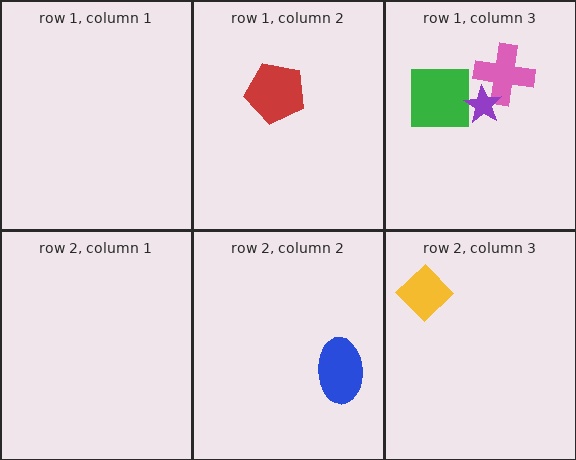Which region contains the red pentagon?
The row 1, column 2 region.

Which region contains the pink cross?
The row 1, column 3 region.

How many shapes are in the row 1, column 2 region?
1.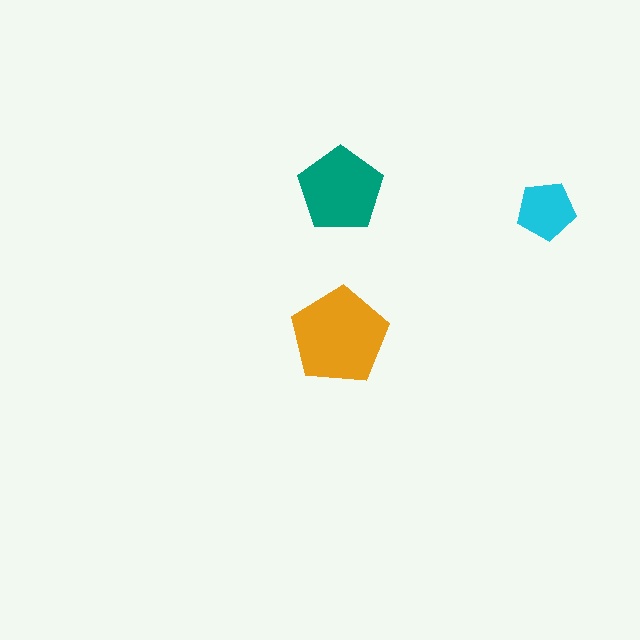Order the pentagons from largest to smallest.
the orange one, the teal one, the cyan one.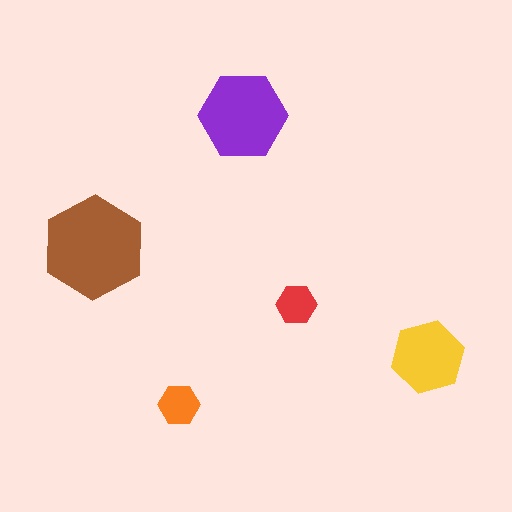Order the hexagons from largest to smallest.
the brown one, the purple one, the yellow one, the orange one, the red one.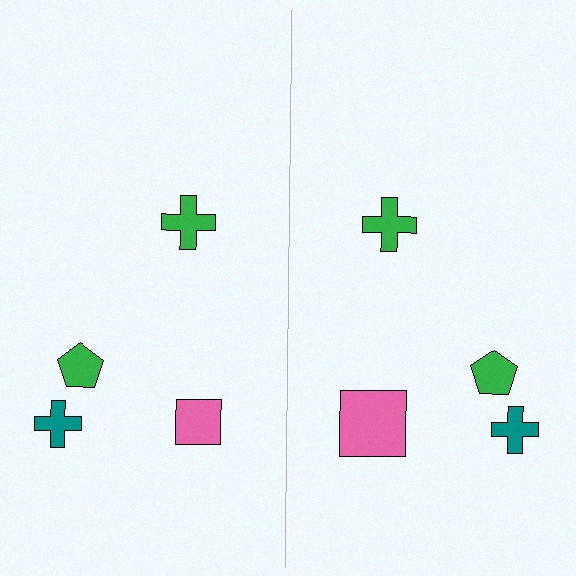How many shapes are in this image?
There are 8 shapes in this image.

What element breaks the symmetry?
The pink square on the right side has a different size than its mirror counterpart.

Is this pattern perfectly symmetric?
No, the pattern is not perfectly symmetric. The pink square on the right side has a different size than its mirror counterpart.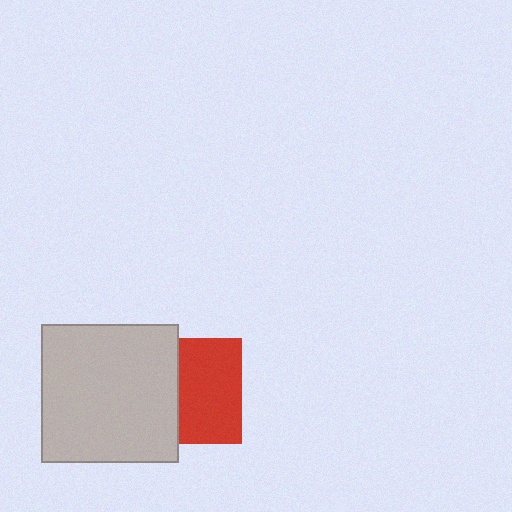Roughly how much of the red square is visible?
About half of it is visible (roughly 58%).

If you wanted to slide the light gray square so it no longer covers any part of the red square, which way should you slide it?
Slide it left — that is the most direct way to separate the two shapes.